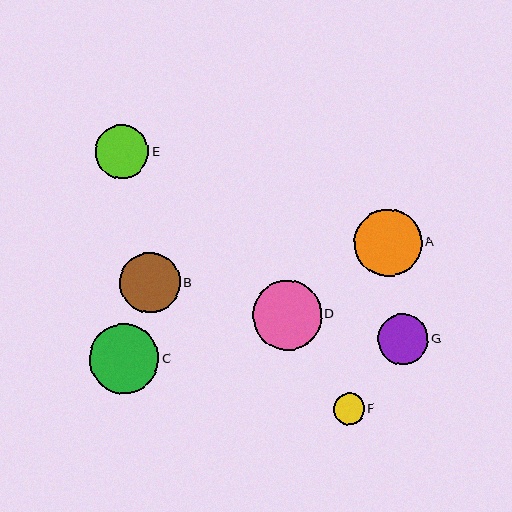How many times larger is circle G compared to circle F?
Circle G is approximately 1.6 times the size of circle F.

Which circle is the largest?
Circle C is the largest with a size of approximately 69 pixels.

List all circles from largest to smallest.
From largest to smallest: C, D, A, B, E, G, F.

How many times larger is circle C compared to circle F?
Circle C is approximately 2.2 times the size of circle F.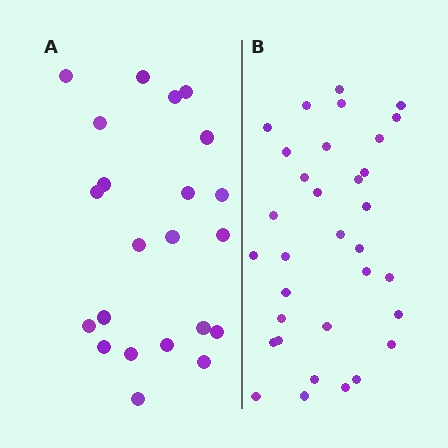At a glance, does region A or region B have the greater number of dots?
Region B (the right region) has more dots.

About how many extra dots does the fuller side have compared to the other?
Region B has roughly 12 or so more dots than region A.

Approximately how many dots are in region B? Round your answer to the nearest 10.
About 30 dots. (The exact count is 33, which rounds to 30.)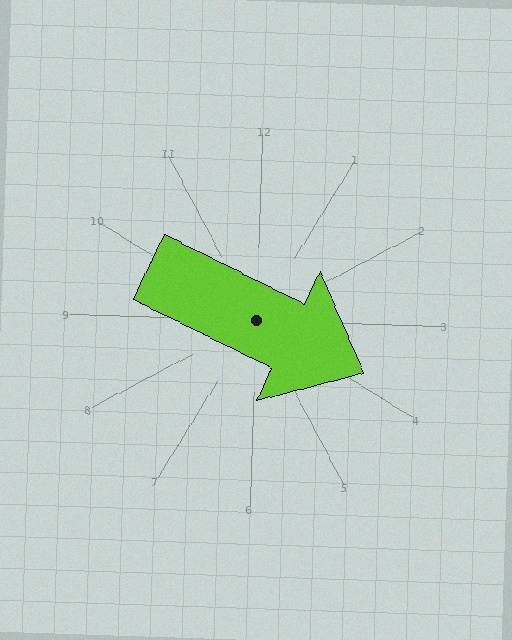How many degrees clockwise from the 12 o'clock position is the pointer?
Approximately 114 degrees.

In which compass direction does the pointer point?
Southeast.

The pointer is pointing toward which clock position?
Roughly 4 o'clock.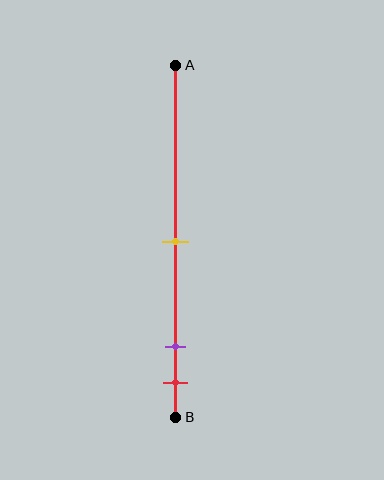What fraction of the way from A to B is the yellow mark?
The yellow mark is approximately 50% (0.5) of the way from A to B.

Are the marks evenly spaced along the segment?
No, the marks are not evenly spaced.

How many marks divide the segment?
There are 3 marks dividing the segment.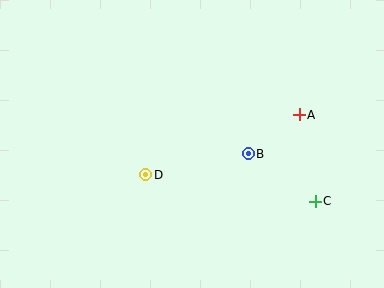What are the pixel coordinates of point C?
Point C is at (315, 201).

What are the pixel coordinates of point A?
Point A is at (299, 115).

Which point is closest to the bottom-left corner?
Point D is closest to the bottom-left corner.